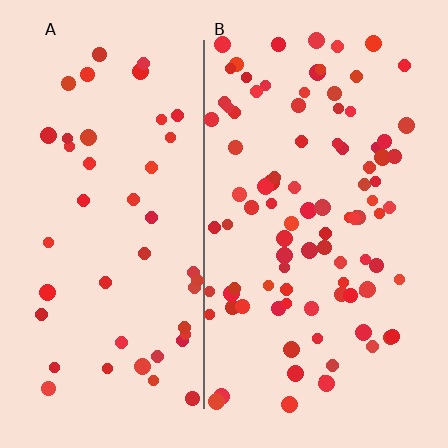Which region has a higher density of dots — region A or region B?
B (the right).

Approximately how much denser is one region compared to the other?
Approximately 2.1× — region B over region A.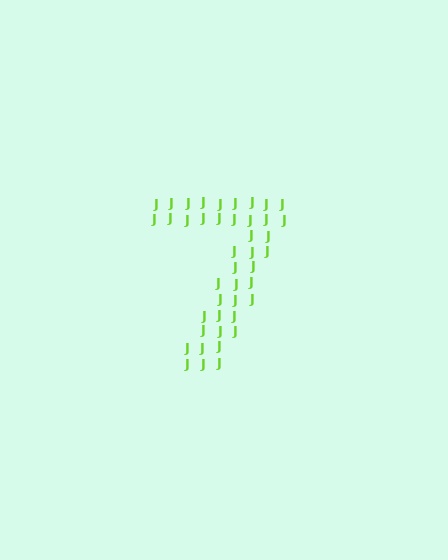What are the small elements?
The small elements are letter J's.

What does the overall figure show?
The overall figure shows the digit 7.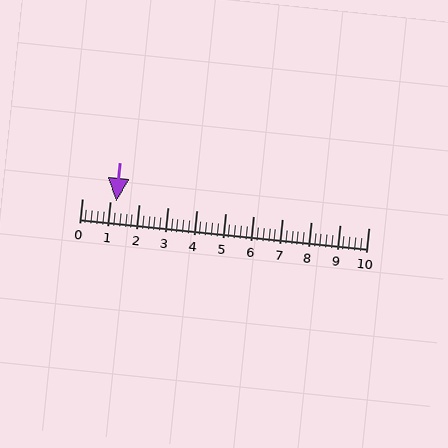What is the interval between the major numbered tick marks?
The major tick marks are spaced 1 units apart.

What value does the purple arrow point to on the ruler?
The purple arrow points to approximately 1.2.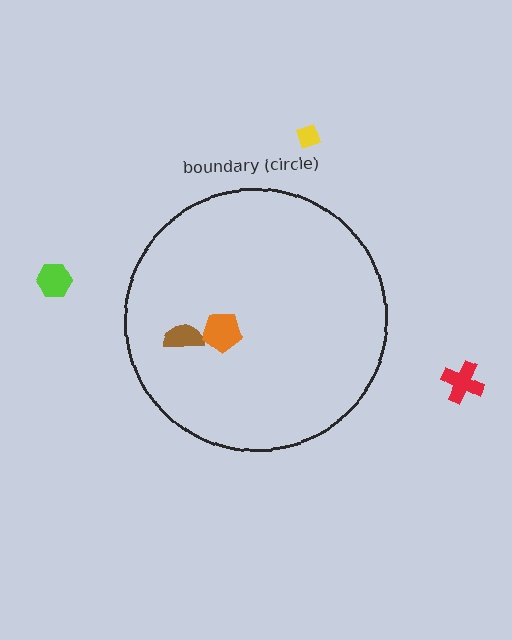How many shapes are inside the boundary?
2 inside, 3 outside.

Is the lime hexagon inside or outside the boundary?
Outside.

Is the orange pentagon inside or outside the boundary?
Inside.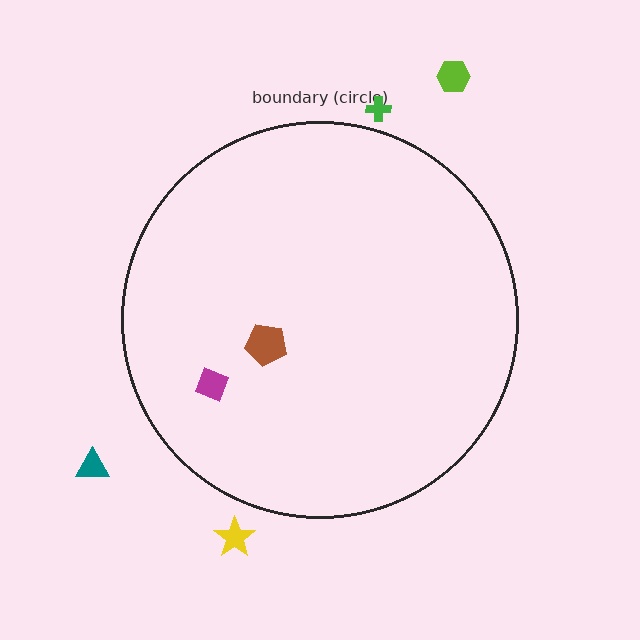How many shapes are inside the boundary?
2 inside, 4 outside.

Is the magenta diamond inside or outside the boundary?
Inside.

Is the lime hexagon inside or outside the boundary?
Outside.